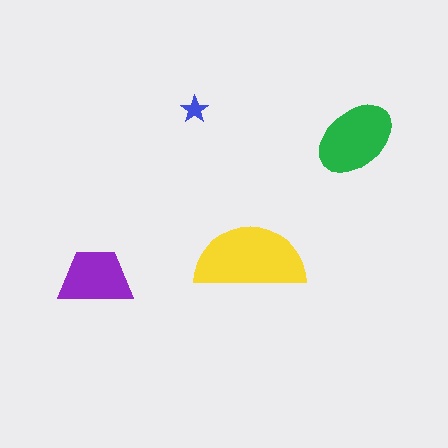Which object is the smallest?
The blue star.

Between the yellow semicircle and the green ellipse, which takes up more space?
The yellow semicircle.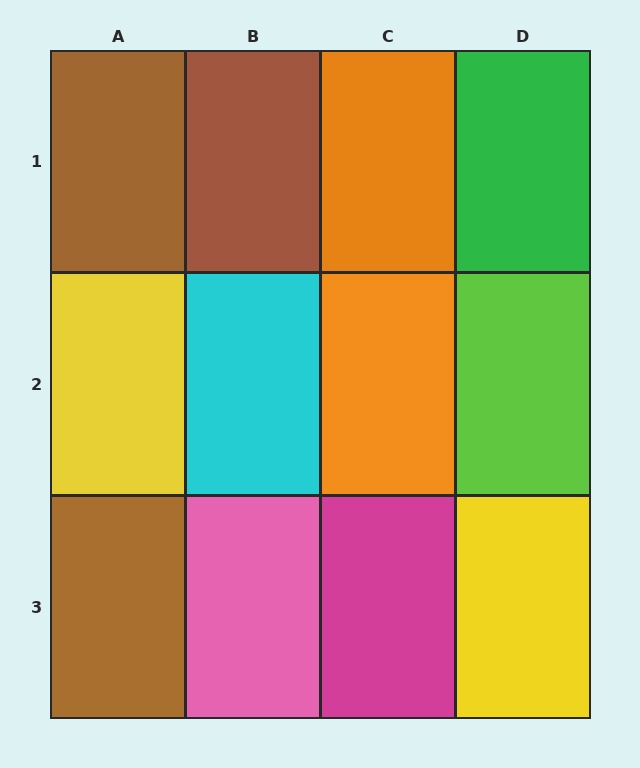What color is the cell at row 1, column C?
Orange.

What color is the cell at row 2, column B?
Cyan.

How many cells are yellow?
2 cells are yellow.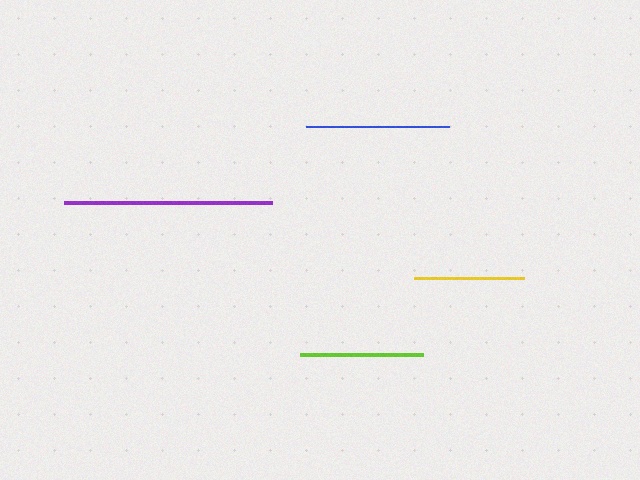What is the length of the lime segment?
The lime segment is approximately 124 pixels long.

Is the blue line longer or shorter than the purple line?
The purple line is longer than the blue line.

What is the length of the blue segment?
The blue segment is approximately 143 pixels long.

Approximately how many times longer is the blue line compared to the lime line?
The blue line is approximately 1.2 times the length of the lime line.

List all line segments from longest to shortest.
From longest to shortest: purple, blue, lime, yellow.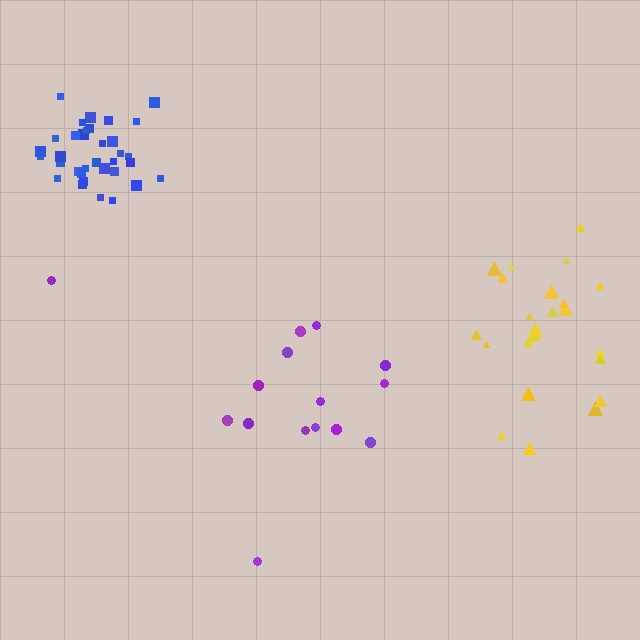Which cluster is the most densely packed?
Blue.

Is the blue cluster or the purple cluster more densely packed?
Blue.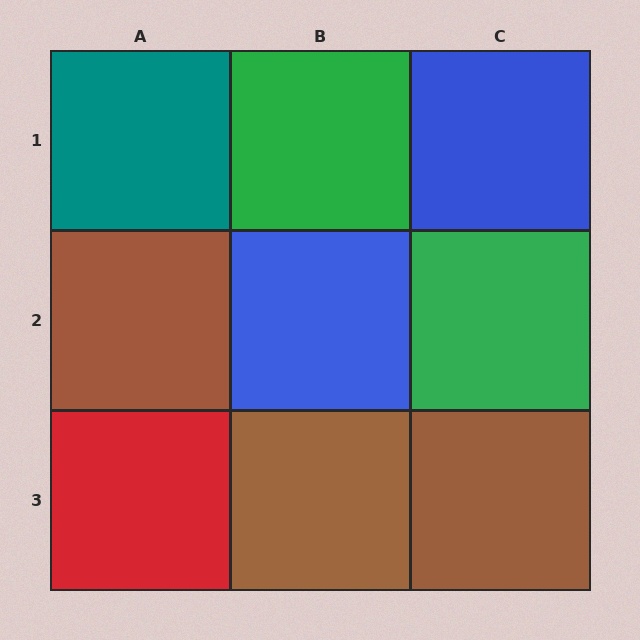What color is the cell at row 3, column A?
Red.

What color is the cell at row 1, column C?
Blue.